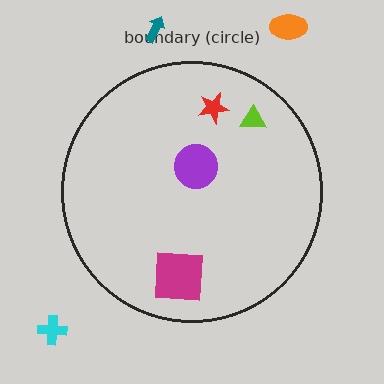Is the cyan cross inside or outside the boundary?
Outside.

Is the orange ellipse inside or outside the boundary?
Outside.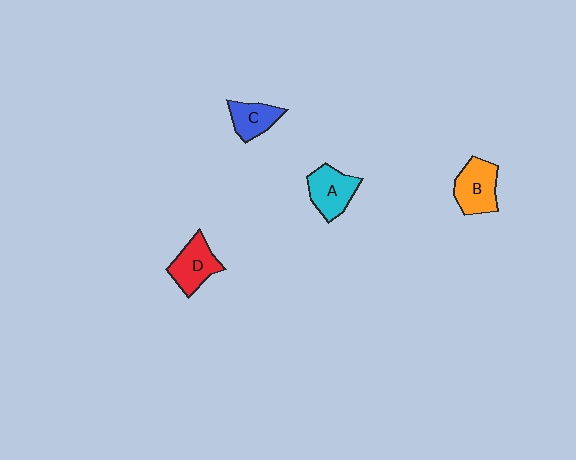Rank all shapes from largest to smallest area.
From largest to smallest: B (orange), A (cyan), D (red), C (blue).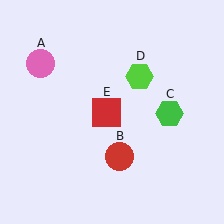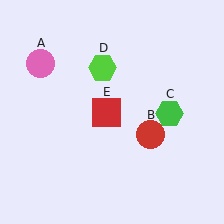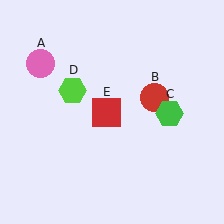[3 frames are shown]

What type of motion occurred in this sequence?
The red circle (object B), lime hexagon (object D) rotated counterclockwise around the center of the scene.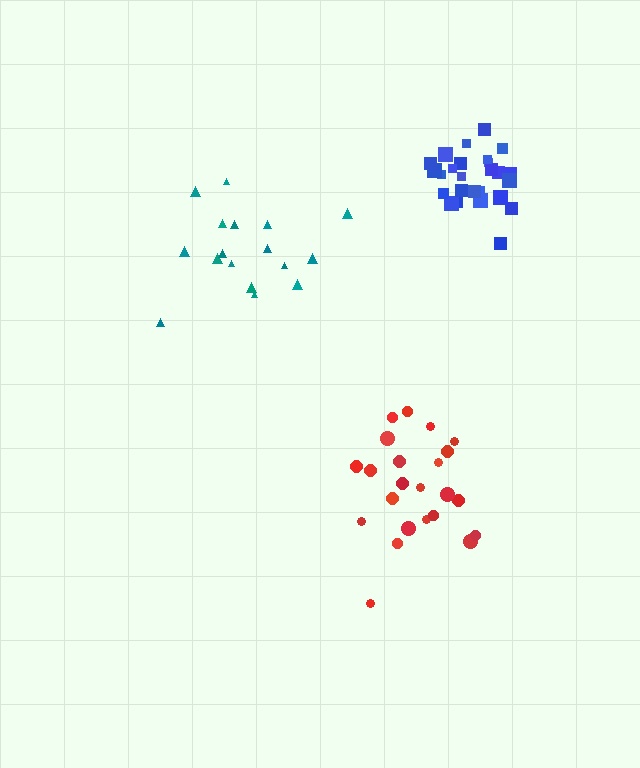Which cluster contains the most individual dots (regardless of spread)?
Blue (26).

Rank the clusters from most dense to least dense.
blue, red, teal.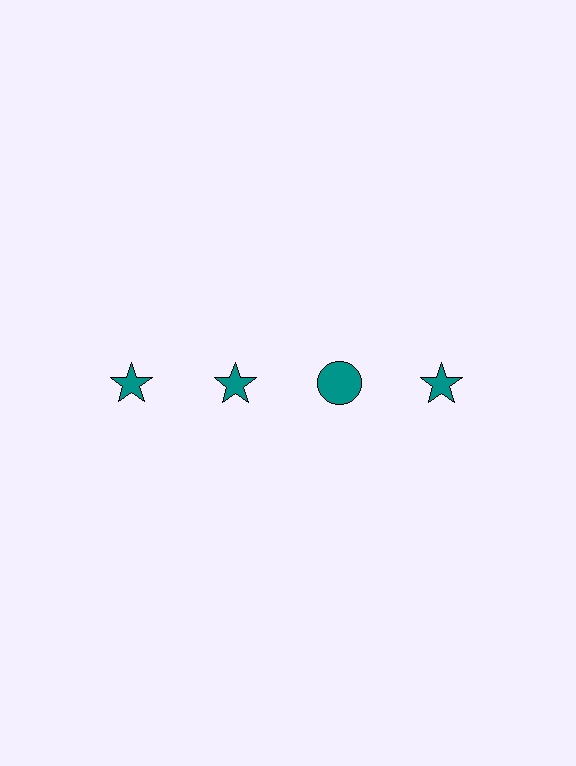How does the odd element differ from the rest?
It has a different shape: circle instead of star.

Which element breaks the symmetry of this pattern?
The teal circle in the top row, center column breaks the symmetry. All other shapes are teal stars.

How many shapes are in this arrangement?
There are 4 shapes arranged in a grid pattern.